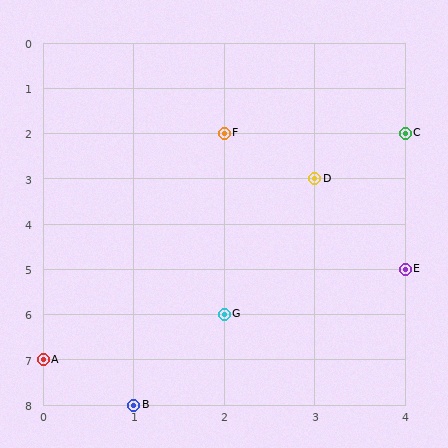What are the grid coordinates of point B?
Point B is at grid coordinates (1, 8).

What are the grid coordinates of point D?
Point D is at grid coordinates (3, 3).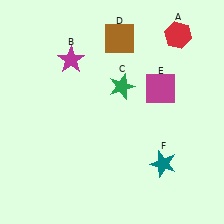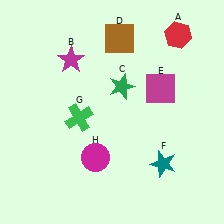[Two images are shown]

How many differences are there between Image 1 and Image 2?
There are 2 differences between the two images.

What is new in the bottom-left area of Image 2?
A green cross (G) was added in the bottom-left area of Image 2.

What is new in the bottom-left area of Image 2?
A magenta circle (H) was added in the bottom-left area of Image 2.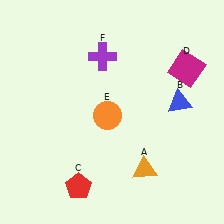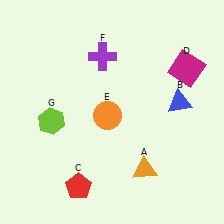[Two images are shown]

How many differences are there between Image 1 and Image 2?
There is 1 difference between the two images.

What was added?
A lime hexagon (G) was added in Image 2.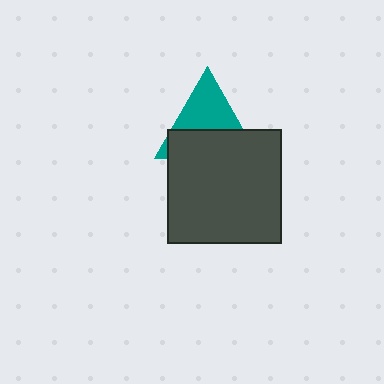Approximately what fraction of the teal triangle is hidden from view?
Roughly 50% of the teal triangle is hidden behind the dark gray square.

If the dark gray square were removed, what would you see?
You would see the complete teal triangle.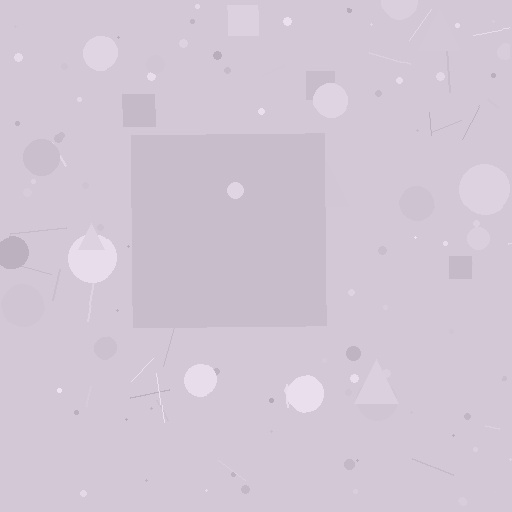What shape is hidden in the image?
A square is hidden in the image.